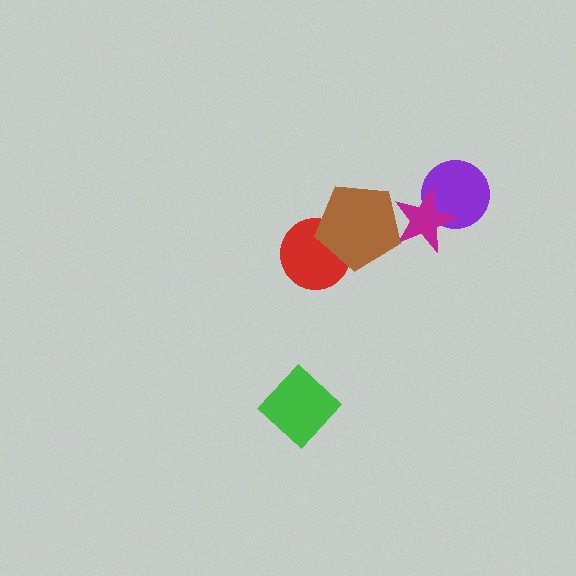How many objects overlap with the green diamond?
0 objects overlap with the green diamond.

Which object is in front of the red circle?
The brown pentagon is in front of the red circle.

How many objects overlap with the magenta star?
2 objects overlap with the magenta star.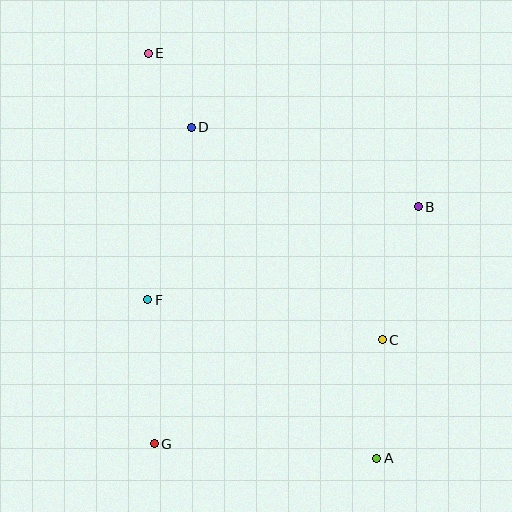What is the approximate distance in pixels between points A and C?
The distance between A and C is approximately 119 pixels.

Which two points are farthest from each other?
Points A and E are farthest from each other.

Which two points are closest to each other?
Points D and E are closest to each other.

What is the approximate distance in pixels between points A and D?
The distance between A and D is approximately 380 pixels.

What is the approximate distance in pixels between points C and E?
The distance between C and E is approximately 370 pixels.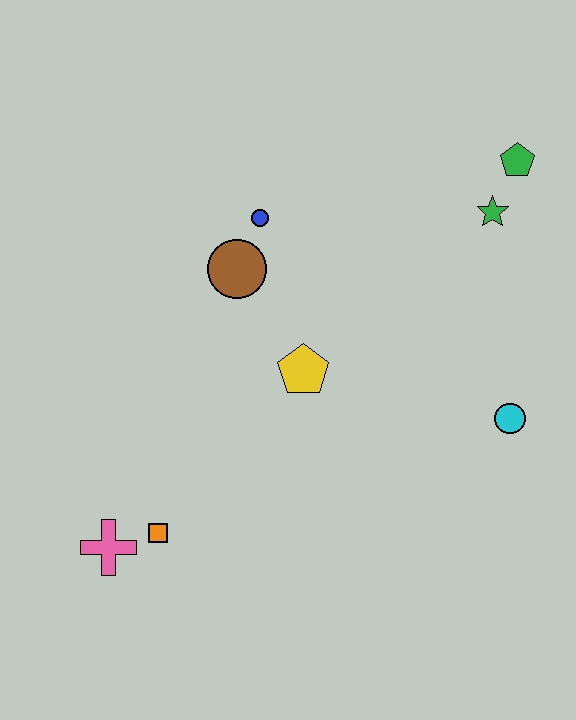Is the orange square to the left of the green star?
Yes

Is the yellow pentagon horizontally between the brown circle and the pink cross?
No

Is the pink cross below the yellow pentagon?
Yes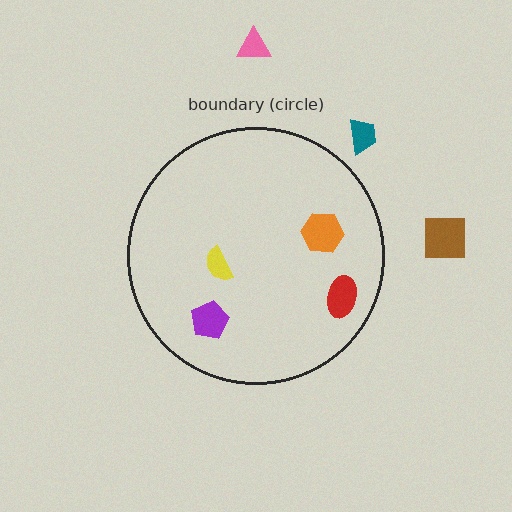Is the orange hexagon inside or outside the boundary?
Inside.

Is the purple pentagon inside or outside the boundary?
Inside.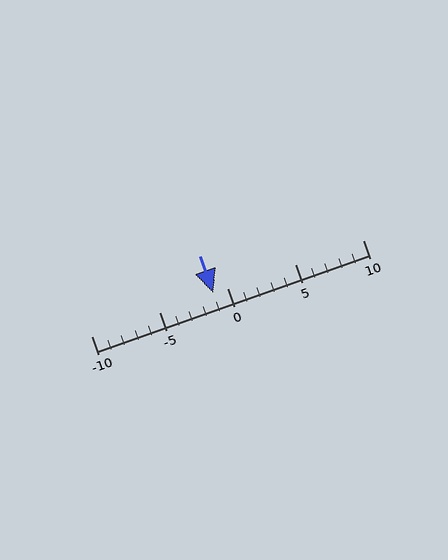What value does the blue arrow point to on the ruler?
The blue arrow points to approximately -1.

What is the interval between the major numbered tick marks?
The major tick marks are spaced 5 units apart.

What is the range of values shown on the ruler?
The ruler shows values from -10 to 10.